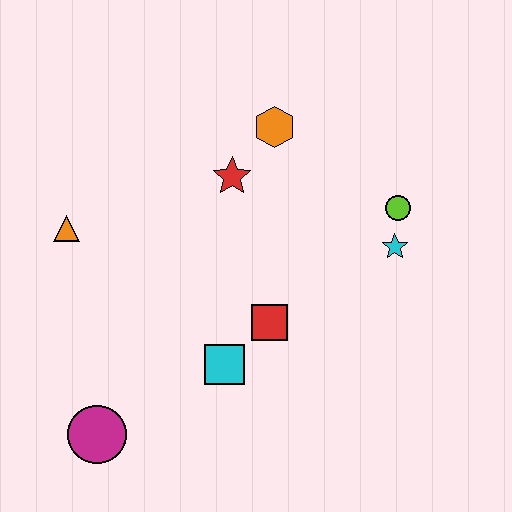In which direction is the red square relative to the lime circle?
The red square is to the left of the lime circle.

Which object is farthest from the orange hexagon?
The magenta circle is farthest from the orange hexagon.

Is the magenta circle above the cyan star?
No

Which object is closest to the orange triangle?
The red star is closest to the orange triangle.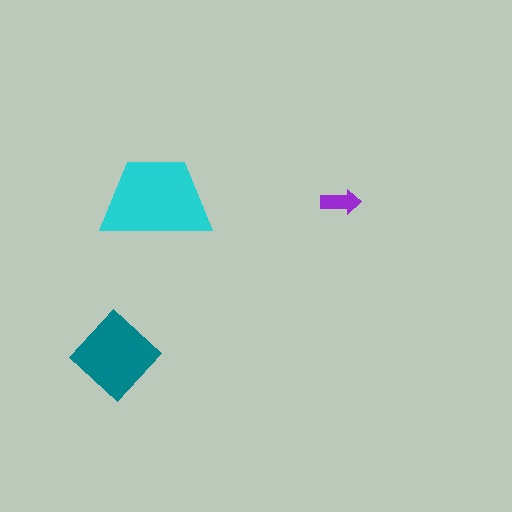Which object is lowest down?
The teal diamond is bottommost.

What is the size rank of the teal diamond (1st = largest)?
2nd.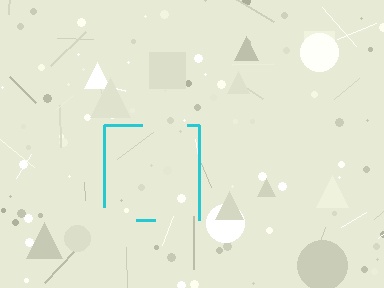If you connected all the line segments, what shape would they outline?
They would outline a square.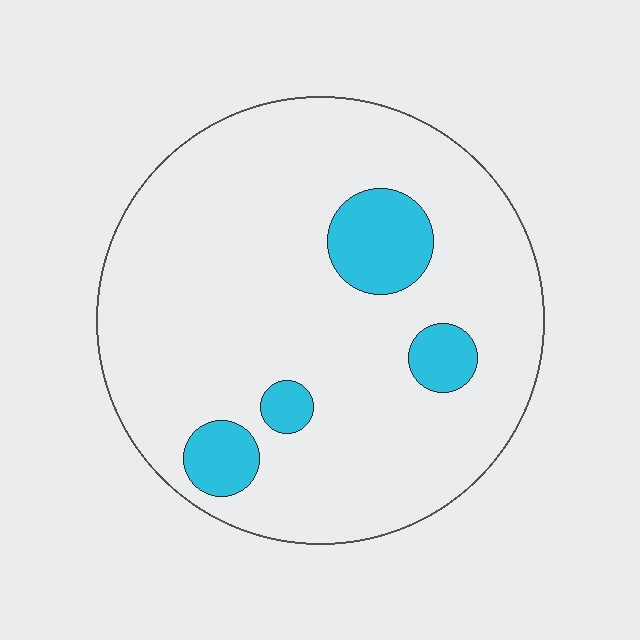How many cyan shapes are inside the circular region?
4.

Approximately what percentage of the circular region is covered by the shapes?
Approximately 10%.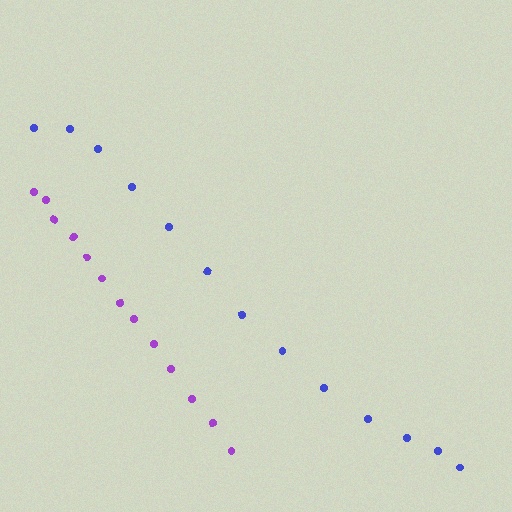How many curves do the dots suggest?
There are 2 distinct paths.